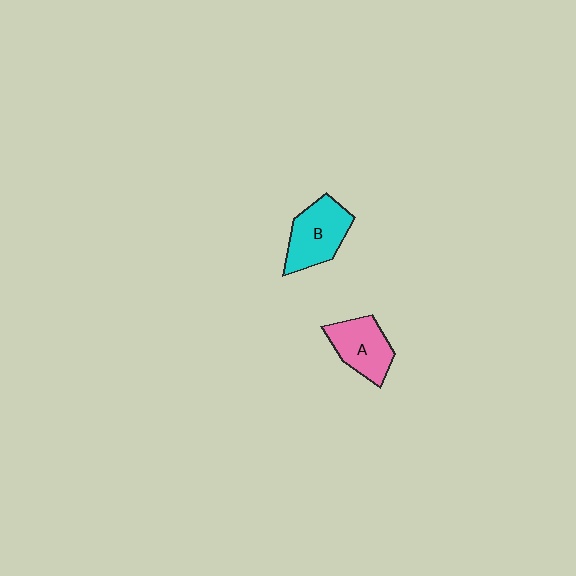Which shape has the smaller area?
Shape A (pink).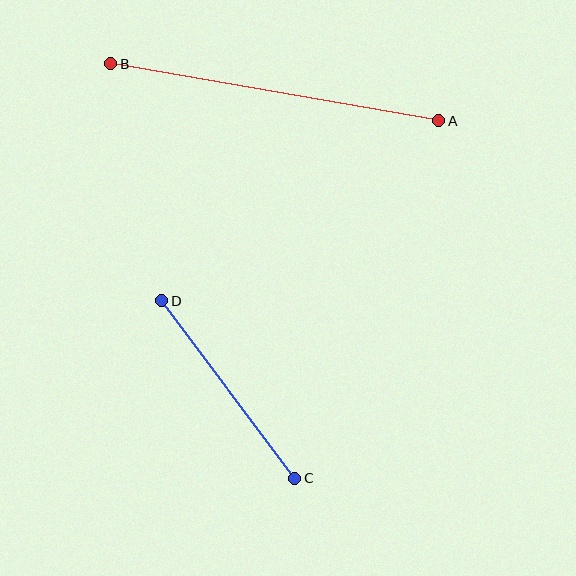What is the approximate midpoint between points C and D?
The midpoint is at approximately (228, 389) pixels.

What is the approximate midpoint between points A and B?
The midpoint is at approximately (275, 92) pixels.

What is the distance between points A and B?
The distance is approximately 333 pixels.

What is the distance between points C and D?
The distance is approximately 222 pixels.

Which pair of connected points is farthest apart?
Points A and B are farthest apart.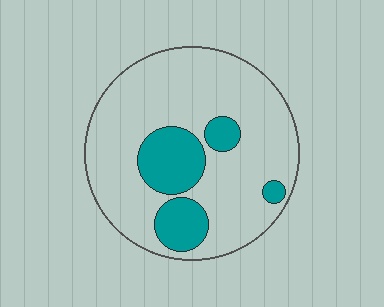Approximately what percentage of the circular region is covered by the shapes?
Approximately 20%.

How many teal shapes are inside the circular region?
4.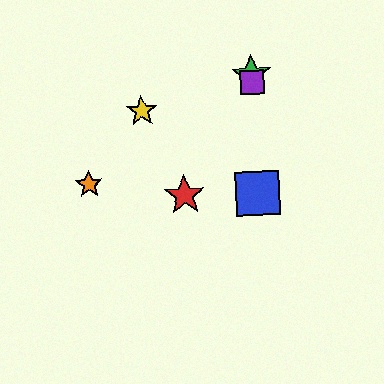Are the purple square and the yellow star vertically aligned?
No, the purple square is at x≈252 and the yellow star is at x≈142.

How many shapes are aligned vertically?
3 shapes (the blue square, the green star, the purple square) are aligned vertically.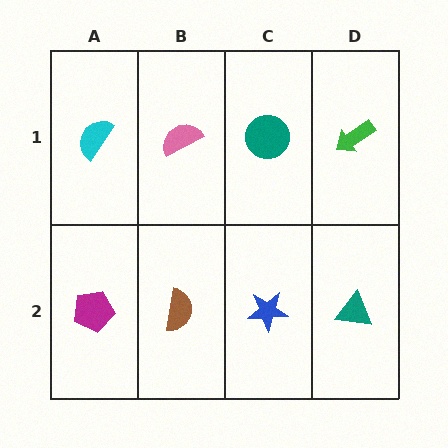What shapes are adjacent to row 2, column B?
A pink semicircle (row 1, column B), a magenta pentagon (row 2, column A), a blue star (row 2, column C).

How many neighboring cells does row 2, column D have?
2.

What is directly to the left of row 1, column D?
A teal circle.